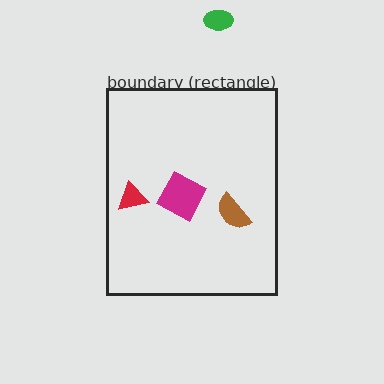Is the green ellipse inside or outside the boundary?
Outside.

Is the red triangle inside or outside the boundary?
Inside.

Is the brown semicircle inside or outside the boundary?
Inside.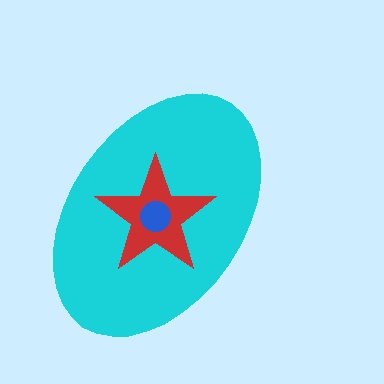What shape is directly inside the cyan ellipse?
The red star.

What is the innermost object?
The blue circle.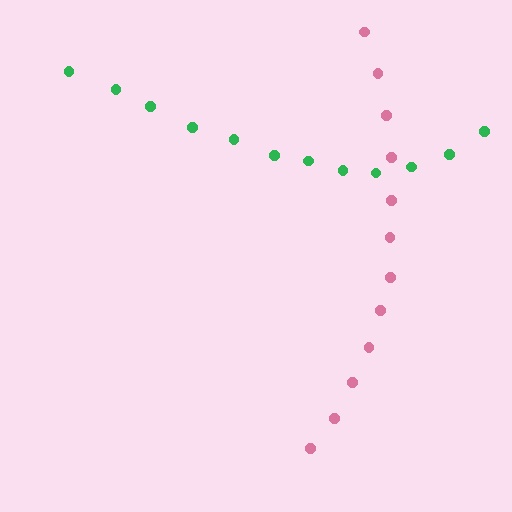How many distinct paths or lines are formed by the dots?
There are 2 distinct paths.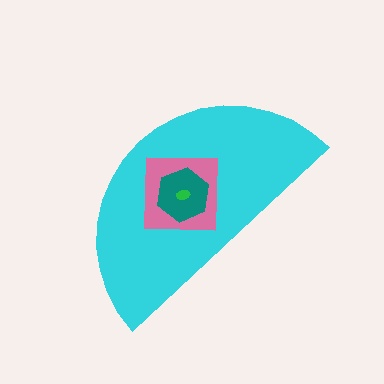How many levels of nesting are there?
4.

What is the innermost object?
The green ellipse.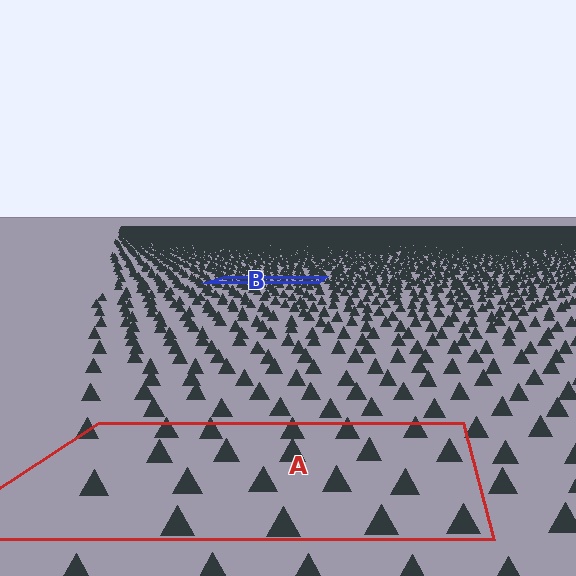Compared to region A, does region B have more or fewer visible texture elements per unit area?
Region B has more texture elements per unit area — they are packed more densely because it is farther away.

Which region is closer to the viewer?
Region A is closer. The texture elements there are larger and more spread out.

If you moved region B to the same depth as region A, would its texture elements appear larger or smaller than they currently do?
They would appear larger. At a closer depth, the same texture elements are projected at a bigger on-screen size.